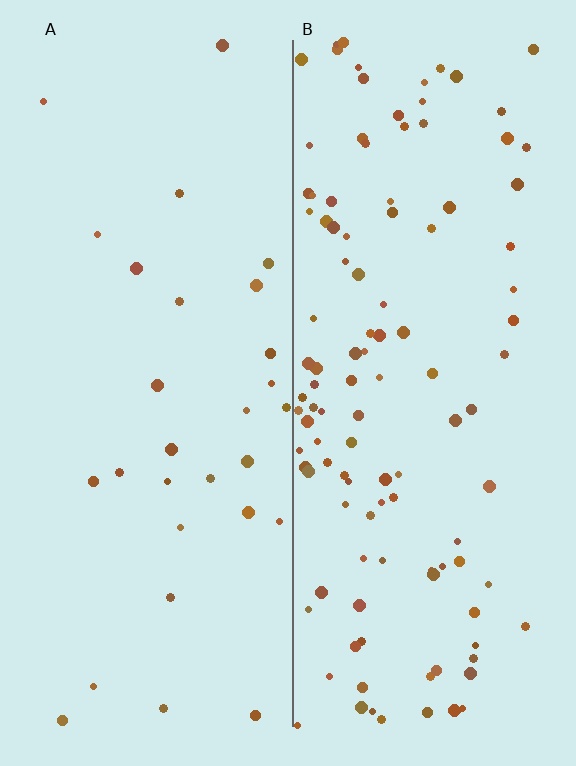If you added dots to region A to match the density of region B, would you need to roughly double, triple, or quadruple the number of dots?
Approximately quadruple.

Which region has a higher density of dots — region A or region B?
B (the right).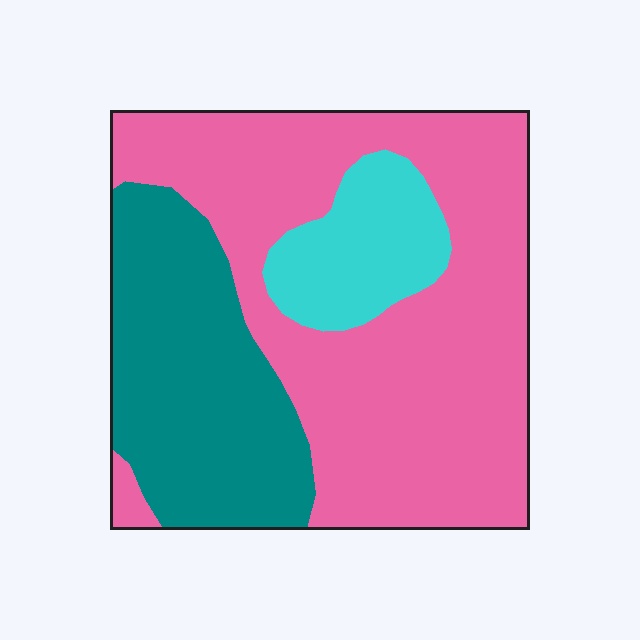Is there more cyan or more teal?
Teal.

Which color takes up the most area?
Pink, at roughly 60%.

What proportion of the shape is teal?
Teal takes up about one quarter (1/4) of the shape.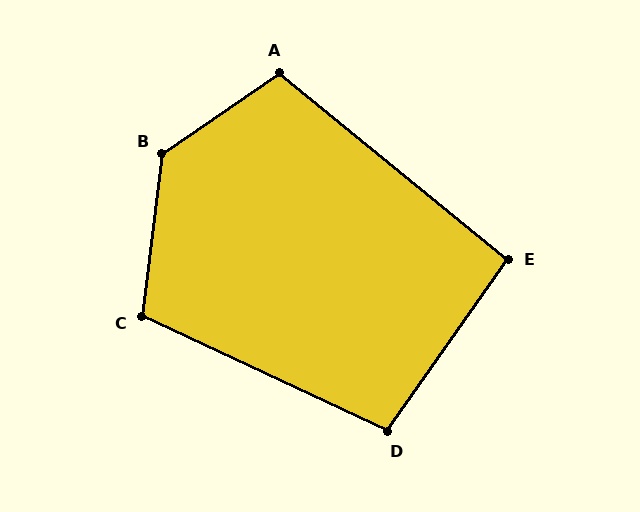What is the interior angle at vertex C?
Approximately 108 degrees (obtuse).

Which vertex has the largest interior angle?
B, at approximately 132 degrees.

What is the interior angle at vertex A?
Approximately 106 degrees (obtuse).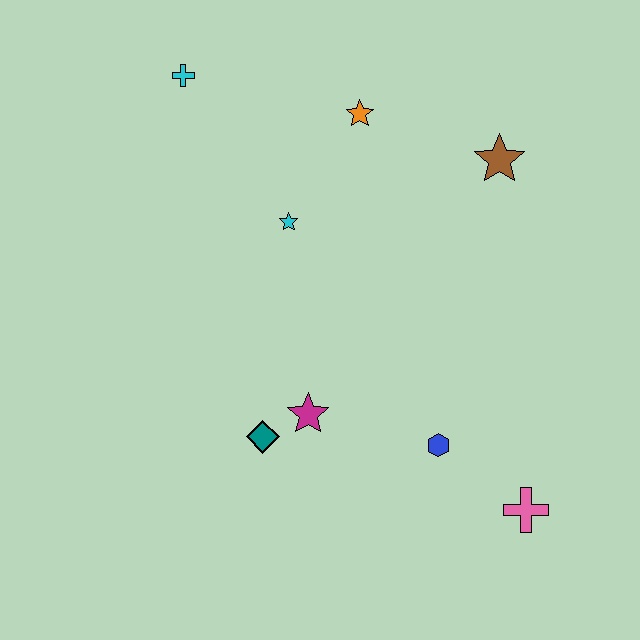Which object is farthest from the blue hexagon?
The cyan cross is farthest from the blue hexagon.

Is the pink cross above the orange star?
No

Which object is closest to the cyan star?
The orange star is closest to the cyan star.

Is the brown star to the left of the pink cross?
Yes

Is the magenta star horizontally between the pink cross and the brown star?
No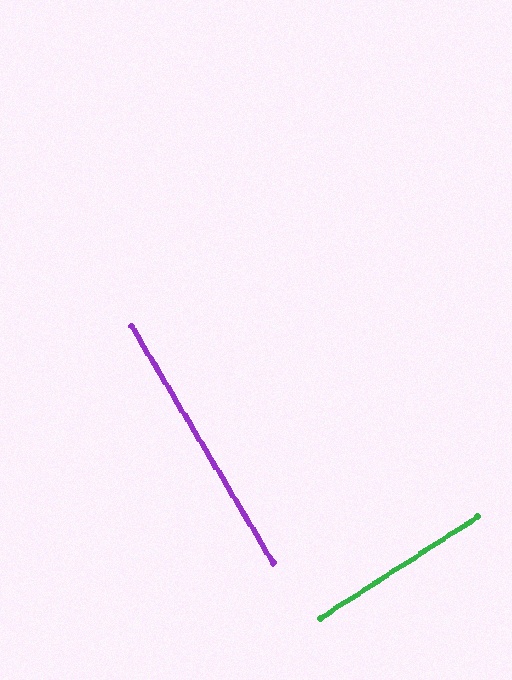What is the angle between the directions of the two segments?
Approximately 88 degrees.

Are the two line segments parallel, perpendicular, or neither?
Perpendicular — they meet at approximately 88°.